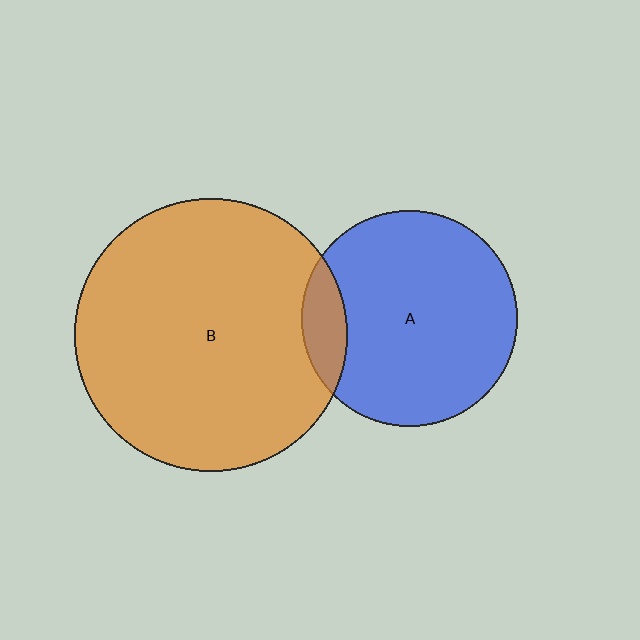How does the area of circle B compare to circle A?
Approximately 1.6 times.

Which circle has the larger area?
Circle B (orange).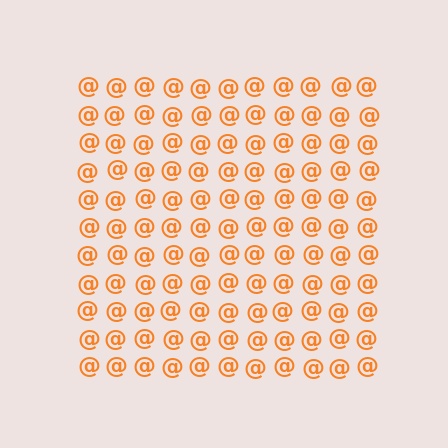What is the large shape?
The large shape is a square.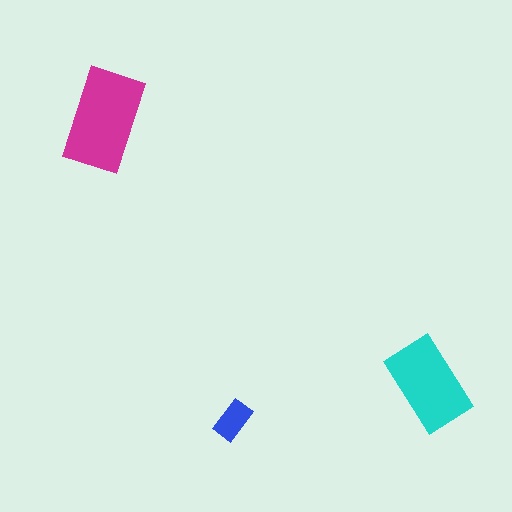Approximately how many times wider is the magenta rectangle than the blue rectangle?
About 2.5 times wider.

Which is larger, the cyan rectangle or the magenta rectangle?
The magenta one.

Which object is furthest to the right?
The cyan rectangle is rightmost.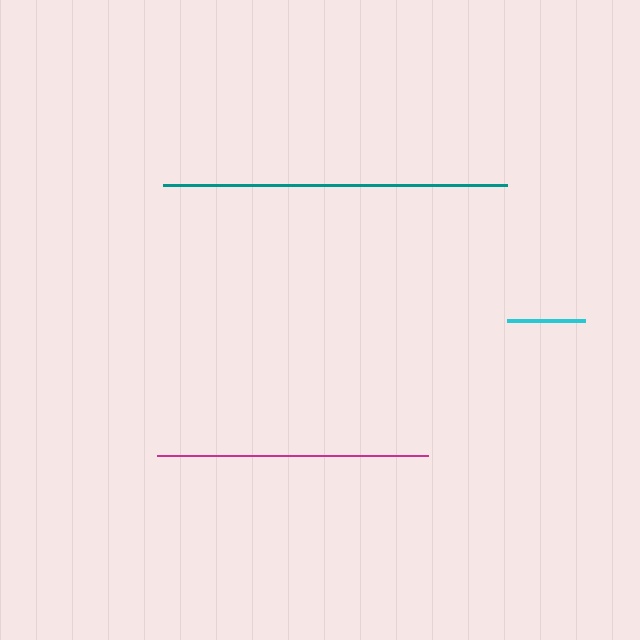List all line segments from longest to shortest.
From longest to shortest: teal, magenta, cyan.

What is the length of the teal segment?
The teal segment is approximately 344 pixels long.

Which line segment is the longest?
The teal line is the longest at approximately 344 pixels.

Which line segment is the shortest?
The cyan line is the shortest at approximately 78 pixels.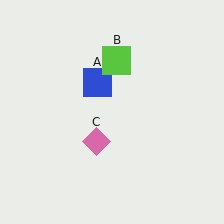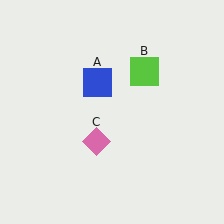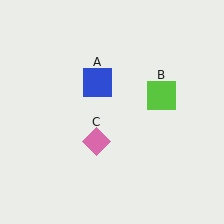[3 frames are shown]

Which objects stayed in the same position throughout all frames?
Blue square (object A) and pink diamond (object C) remained stationary.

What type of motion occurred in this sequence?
The lime square (object B) rotated clockwise around the center of the scene.